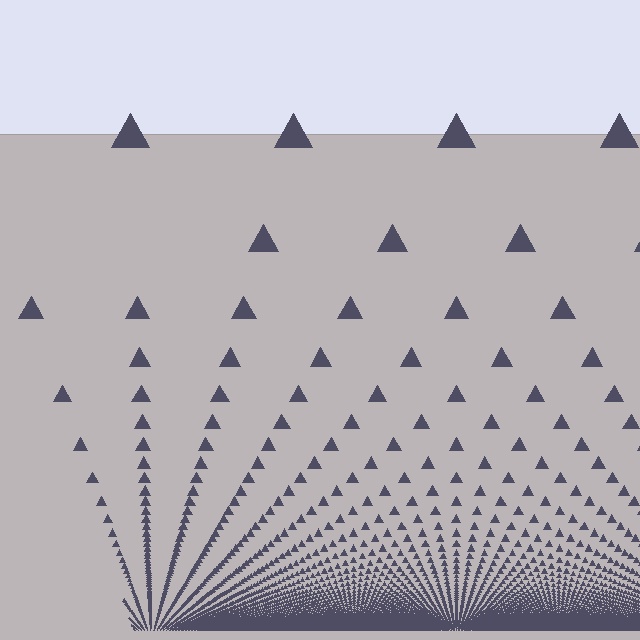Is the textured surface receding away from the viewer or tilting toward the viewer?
The surface appears to tilt toward the viewer. Texture elements get larger and sparser toward the top.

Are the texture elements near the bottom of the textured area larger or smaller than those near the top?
Smaller. The gradient is inverted — elements near the bottom are smaller and denser.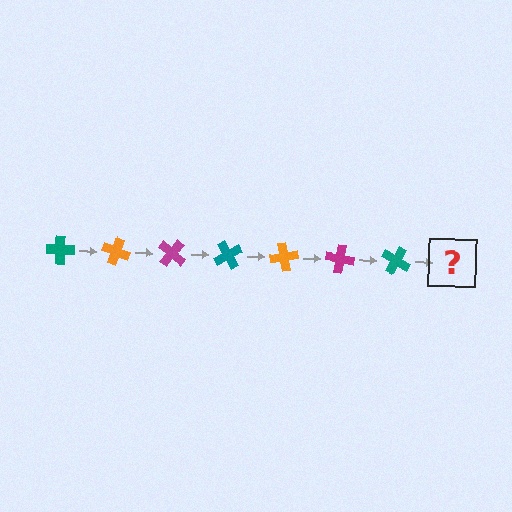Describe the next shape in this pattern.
It should be an orange cross, rotated 140 degrees from the start.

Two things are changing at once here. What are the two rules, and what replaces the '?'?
The two rules are that it rotates 20 degrees each step and the color cycles through teal, orange, and magenta. The '?' should be an orange cross, rotated 140 degrees from the start.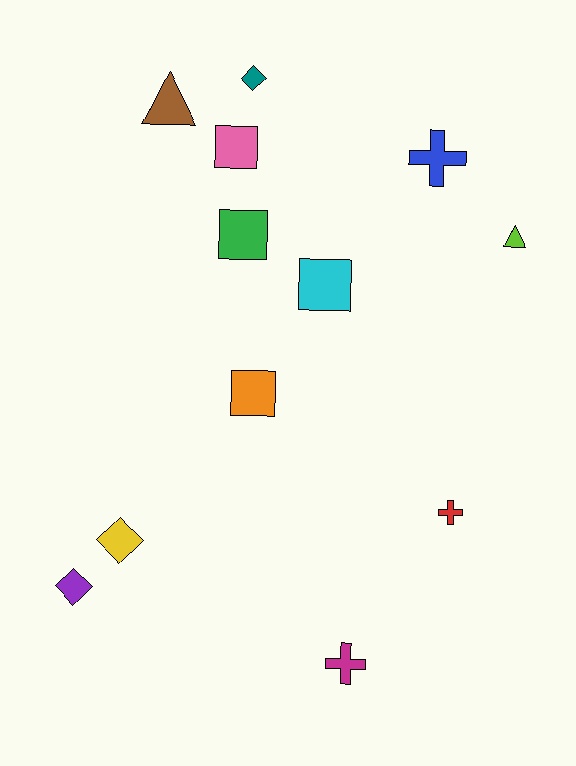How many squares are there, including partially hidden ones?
There are 4 squares.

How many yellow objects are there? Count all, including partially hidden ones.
There is 1 yellow object.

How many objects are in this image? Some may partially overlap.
There are 12 objects.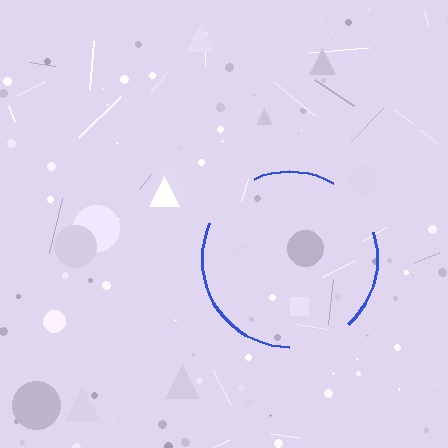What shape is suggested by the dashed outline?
The dashed outline suggests a circle.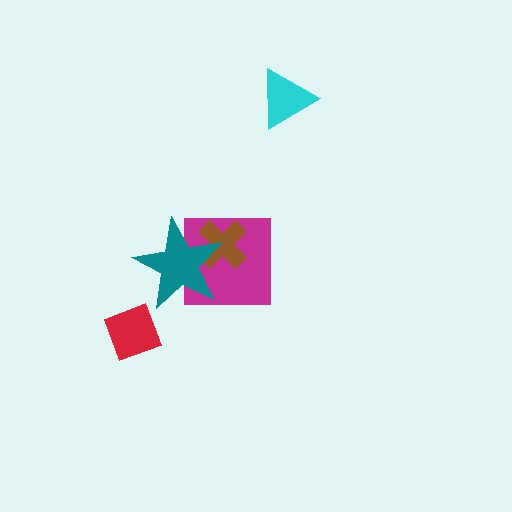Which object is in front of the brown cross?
The teal star is in front of the brown cross.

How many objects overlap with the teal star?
2 objects overlap with the teal star.